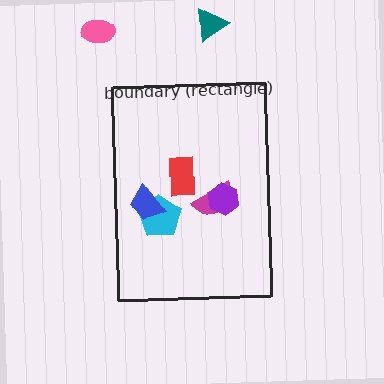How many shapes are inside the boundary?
5 inside, 2 outside.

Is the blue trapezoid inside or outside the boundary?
Inside.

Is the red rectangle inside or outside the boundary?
Inside.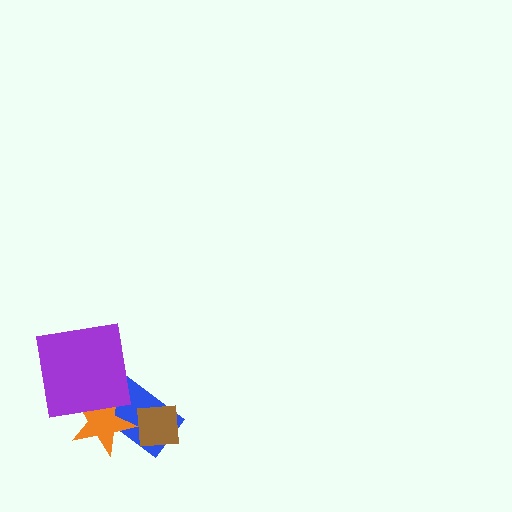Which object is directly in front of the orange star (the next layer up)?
The brown square is directly in front of the orange star.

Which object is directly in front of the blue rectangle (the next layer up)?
The orange star is directly in front of the blue rectangle.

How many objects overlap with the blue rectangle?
3 objects overlap with the blue rectangle.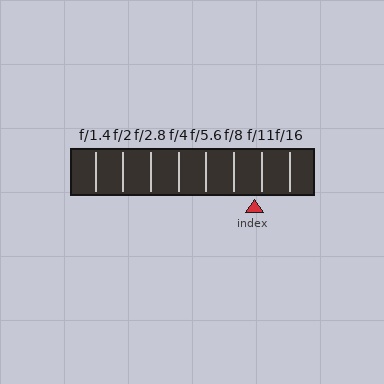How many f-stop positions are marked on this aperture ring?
There are 8 f-stop positions marked.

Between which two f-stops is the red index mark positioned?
The index mark is between f/8 and f/11.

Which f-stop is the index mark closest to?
The index mark is closest to f/11.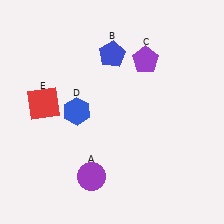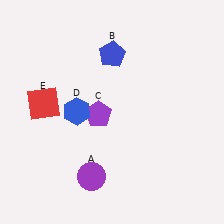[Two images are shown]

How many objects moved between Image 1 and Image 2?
1 object moved between the two images.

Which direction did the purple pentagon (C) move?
The purple pentagon (C) moved down.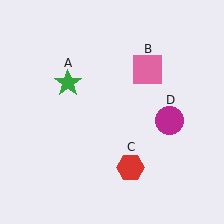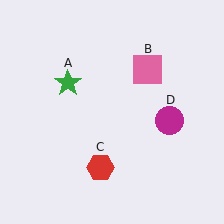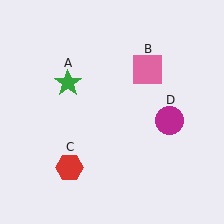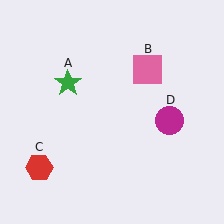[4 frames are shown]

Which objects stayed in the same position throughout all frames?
Green star (object A) and pink square (object B) and magenta circle (object D) remained stationary.